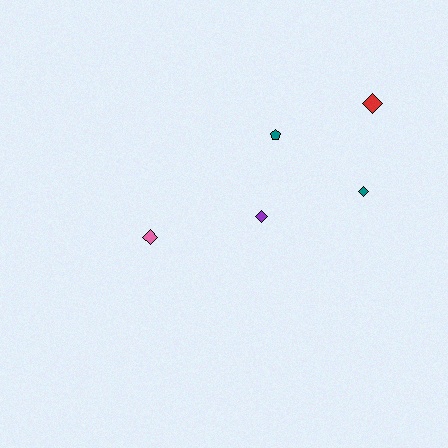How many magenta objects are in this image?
There are no magenta objects.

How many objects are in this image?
There are 5 objects.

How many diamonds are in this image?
There are 4 diamonds.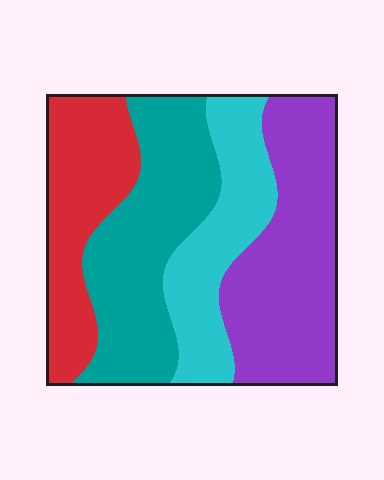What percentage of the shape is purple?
Purple takes up between a quarter and a half of the shape.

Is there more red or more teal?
Teal.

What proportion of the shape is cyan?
Cyan covers around 20% of the shape.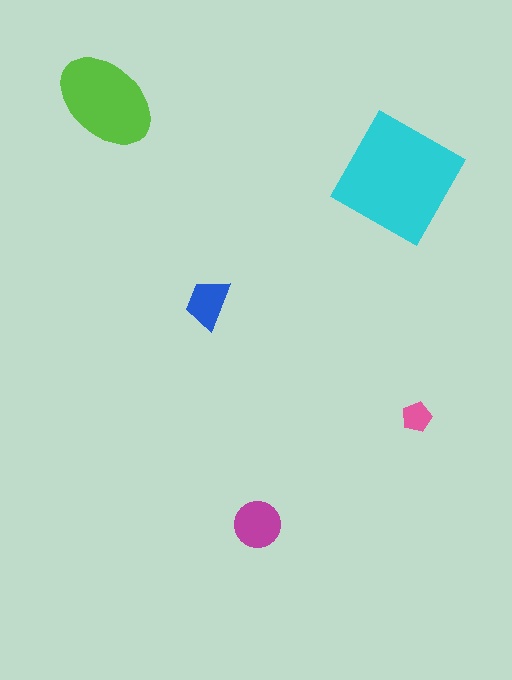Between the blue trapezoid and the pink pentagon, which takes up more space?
The blue trapezoid.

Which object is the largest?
The cyan square.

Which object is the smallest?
The pink pentagon.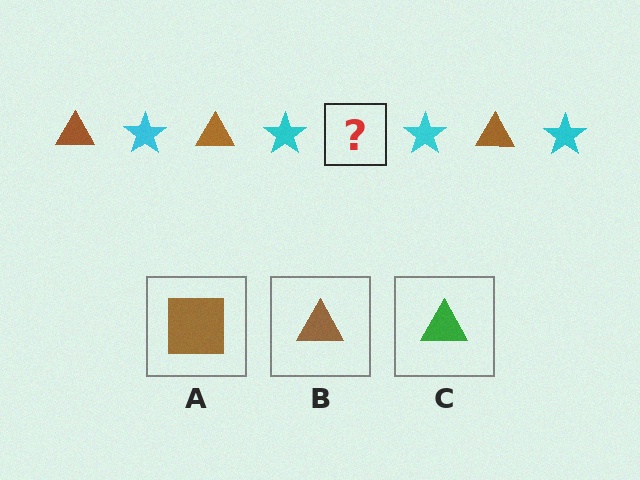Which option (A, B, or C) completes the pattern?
B.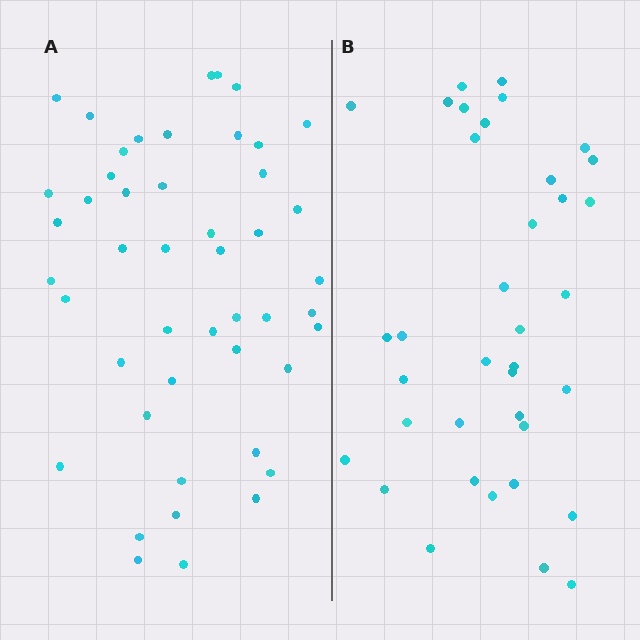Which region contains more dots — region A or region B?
Region A (the left region) has more dots.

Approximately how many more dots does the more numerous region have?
Region A has roughly 10 or so more dots than region B.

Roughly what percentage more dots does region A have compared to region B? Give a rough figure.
About 25% more.